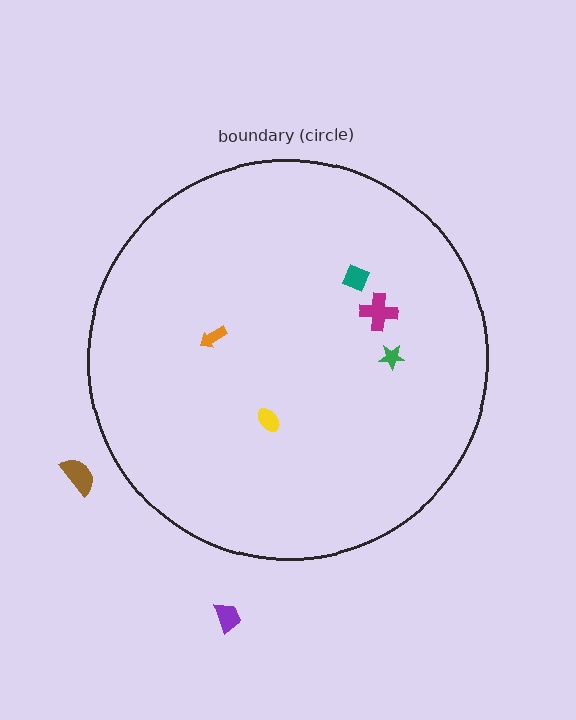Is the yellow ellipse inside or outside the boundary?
Inside.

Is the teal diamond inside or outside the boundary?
Inside.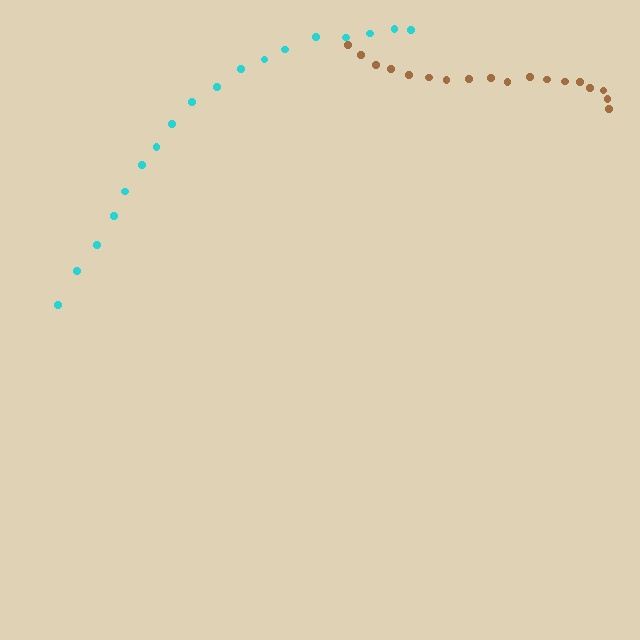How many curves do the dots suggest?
There are 2 distinct paths.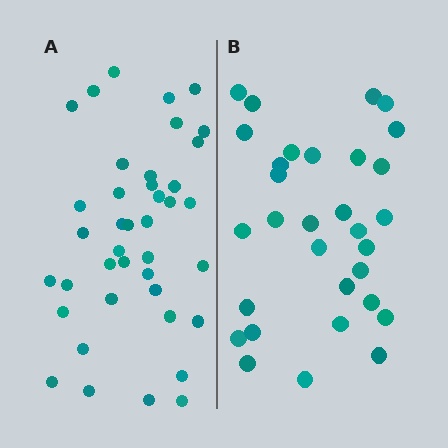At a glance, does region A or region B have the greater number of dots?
Region A (the left region) has more dots.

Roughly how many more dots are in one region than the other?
Region A has roughly 8 or so more dots than region B.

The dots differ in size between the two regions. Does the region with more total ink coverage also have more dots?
No. Region B has more total ink coverage because its dots are larger, but region A actually contains more individual dots. Total area can be misleading — the number of items is what matters here.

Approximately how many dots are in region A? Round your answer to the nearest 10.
About 40 dots.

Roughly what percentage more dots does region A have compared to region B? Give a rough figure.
About 30% more.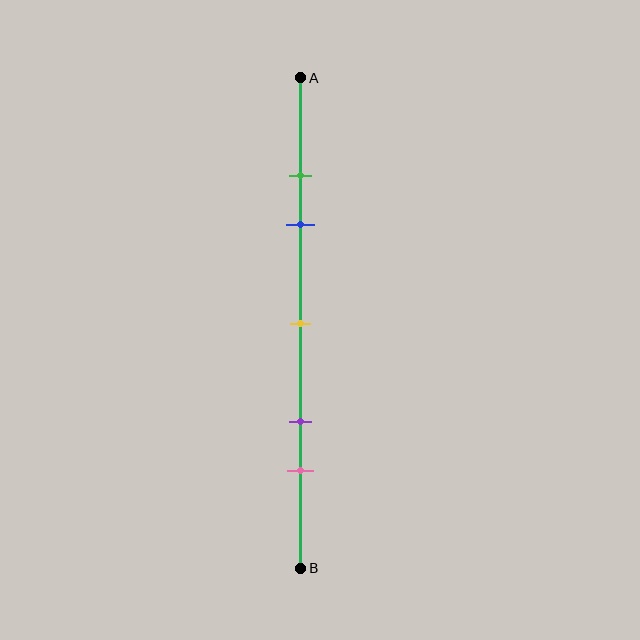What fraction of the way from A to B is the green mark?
The green mark is approximately 20% (0.2) of the way from A to B.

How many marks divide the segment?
There are 5 marks dividing the segment.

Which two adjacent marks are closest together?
The green and blue marks are the closest adjacent pair.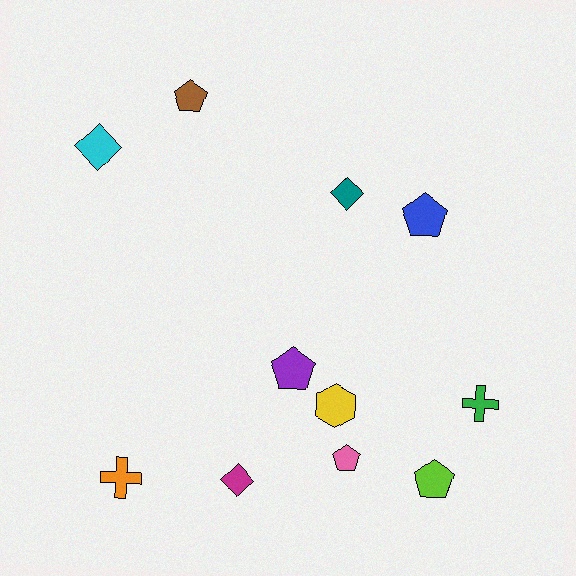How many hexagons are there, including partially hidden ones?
There is 1 hexagon.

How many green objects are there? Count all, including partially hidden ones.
There is 1 green object.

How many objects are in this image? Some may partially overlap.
There are 11 objects.